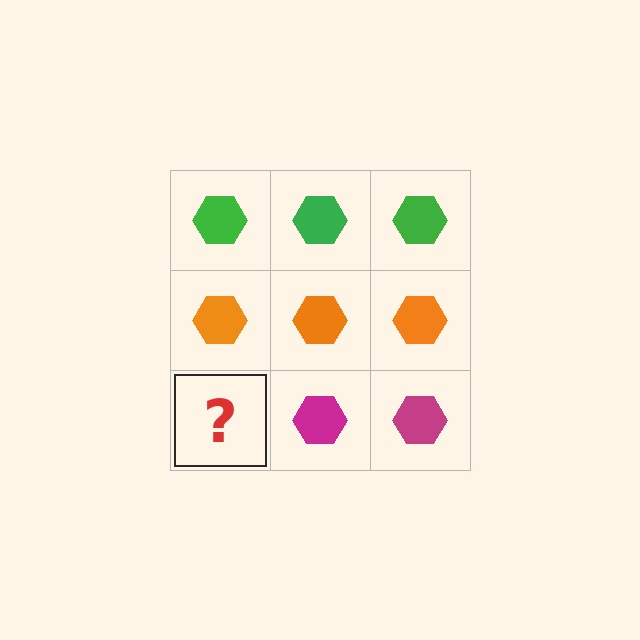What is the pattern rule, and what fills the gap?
The rule is that each row has a consistent color. The gap should be filled with a magenta hexagon.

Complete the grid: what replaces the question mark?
The question mark should be replaced with a magenta hexagon.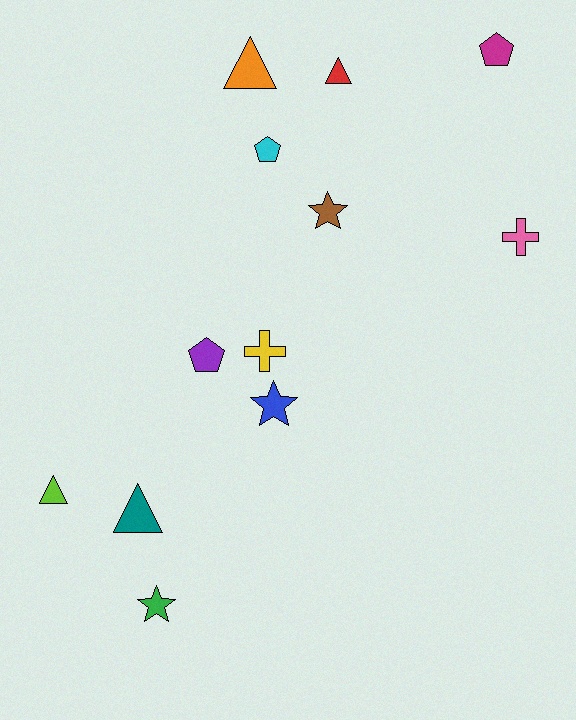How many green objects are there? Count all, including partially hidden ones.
There is 1 green object.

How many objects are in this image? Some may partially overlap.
There are 12 objects.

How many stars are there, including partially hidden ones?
There are 3 stars.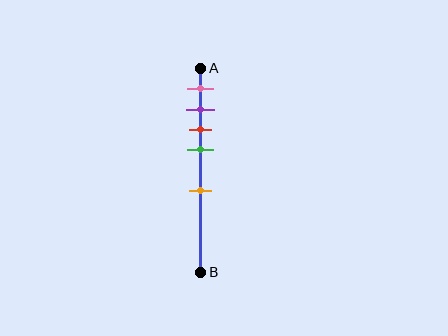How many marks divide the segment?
There are 5 marks dividing the segment.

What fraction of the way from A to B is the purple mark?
The purple mark is approximately 20% (0.2) of the way from A to B.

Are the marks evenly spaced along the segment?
No, the marks are not evenly spaced.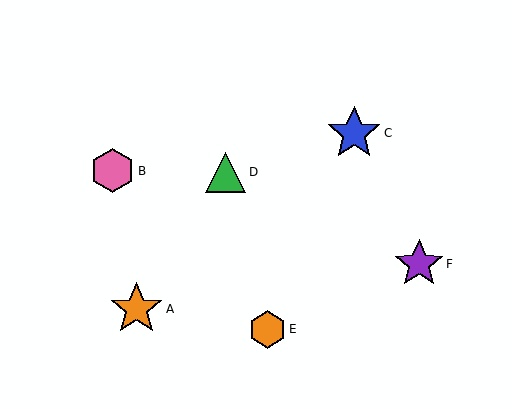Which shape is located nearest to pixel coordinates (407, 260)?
The purple star (labeled F) at (419, 264) is nearest to that location.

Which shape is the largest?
The blue star (labeled C) is the largest.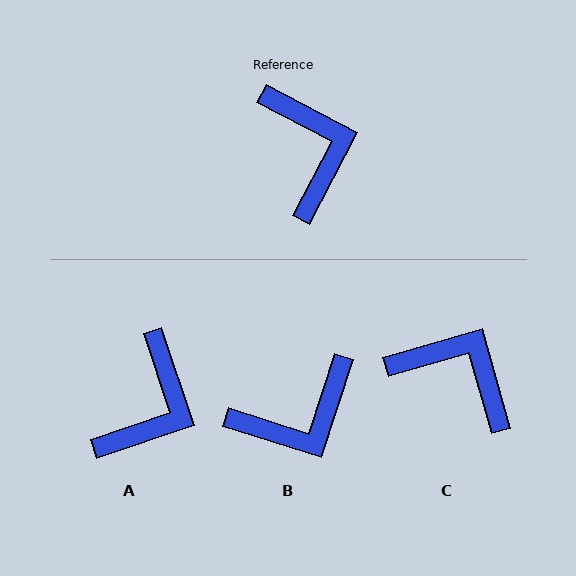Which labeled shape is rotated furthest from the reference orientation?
B, about 80 degrees away.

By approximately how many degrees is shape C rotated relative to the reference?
Approximately 44 degrees counter-clockwise.